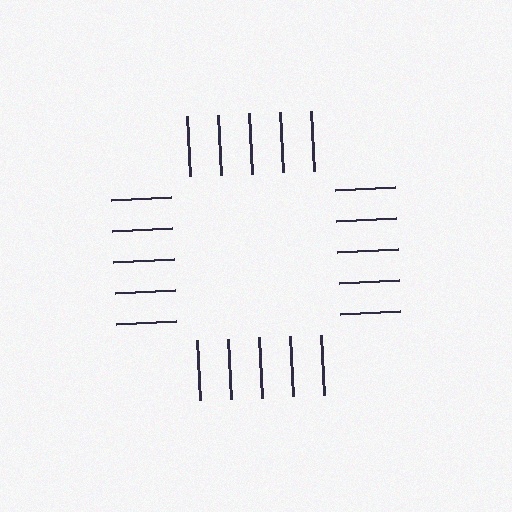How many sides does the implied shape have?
4 sides — the line-ends trace a square.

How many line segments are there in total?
20 — 5 along each of the 4 edges.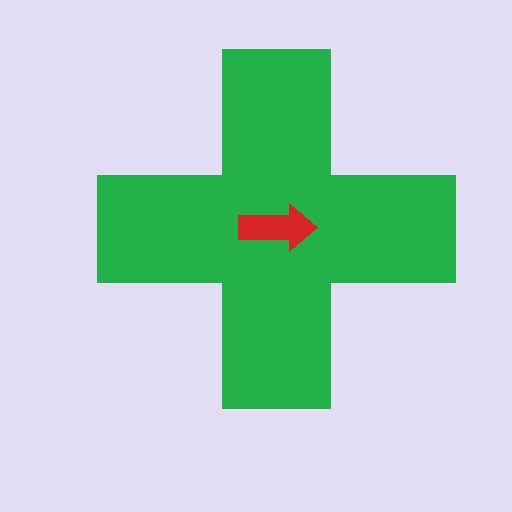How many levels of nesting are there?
2.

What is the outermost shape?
The green cross.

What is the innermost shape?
The red arrow.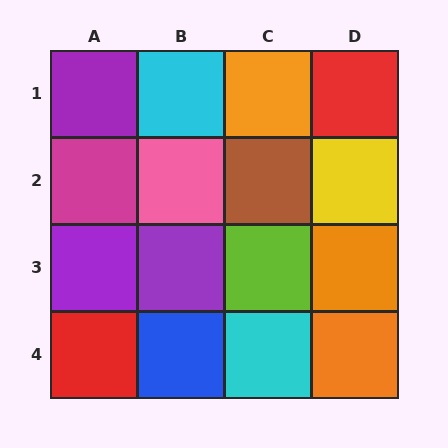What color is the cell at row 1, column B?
Cyan.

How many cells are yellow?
1 cell is yellow.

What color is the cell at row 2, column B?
Pink.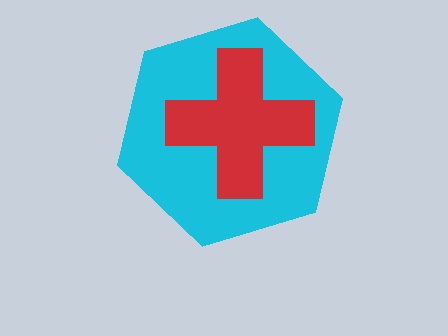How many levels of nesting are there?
2.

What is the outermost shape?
The cyan hexagon.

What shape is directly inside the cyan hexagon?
The red cross.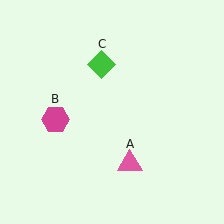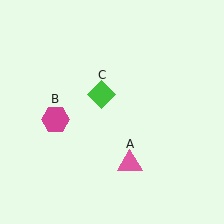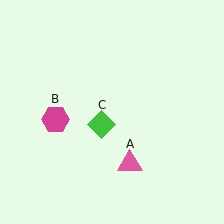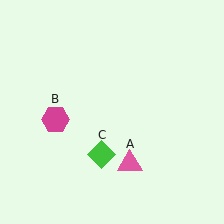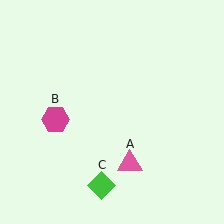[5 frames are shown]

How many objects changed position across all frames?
1 object changed position: green diamond (object C).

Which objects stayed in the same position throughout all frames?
Pink triangle (object A) and magenta hexagon (object B) remained stationary.